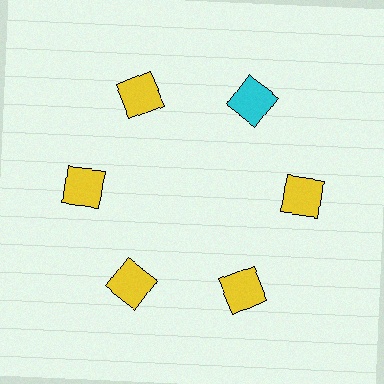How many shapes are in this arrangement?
There are 6 shapes arranged in a ring pattern.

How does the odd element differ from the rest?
It has a different color: cyan instead of yellow.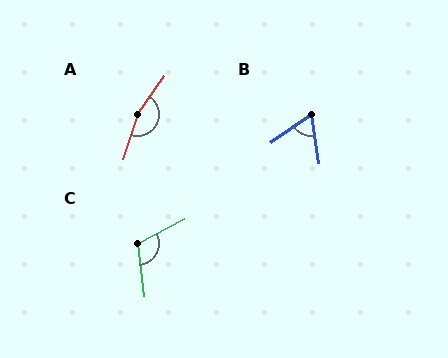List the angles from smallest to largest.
B (63°), C (111°), A (162°).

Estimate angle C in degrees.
Approximately 111 degrees.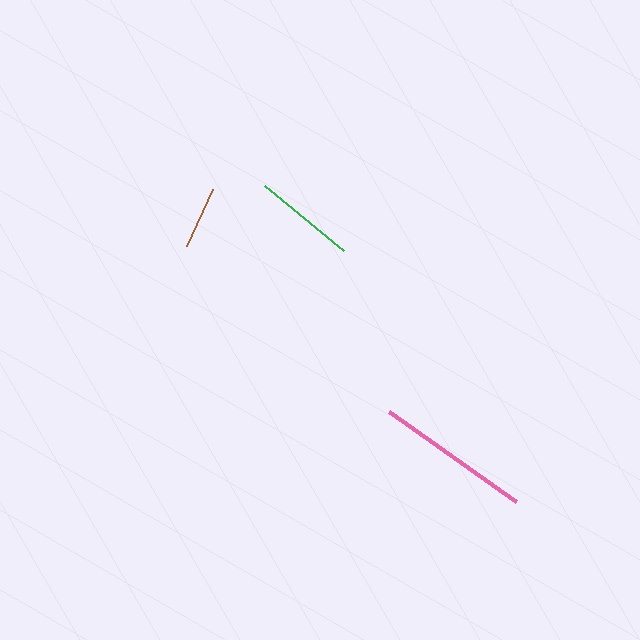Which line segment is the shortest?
The brown line is the shortest at approximately 62 pixels.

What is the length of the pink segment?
The pink segment is approximately 155 pixels long.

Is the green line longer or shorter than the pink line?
The pink line is longer than the green line.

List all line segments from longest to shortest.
From longest to shortest: pink, green, brown.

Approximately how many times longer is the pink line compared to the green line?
The pink line is approximately 1.5 times the length of the green line.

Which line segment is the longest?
The pink line is the longest at approximately 155 pixels.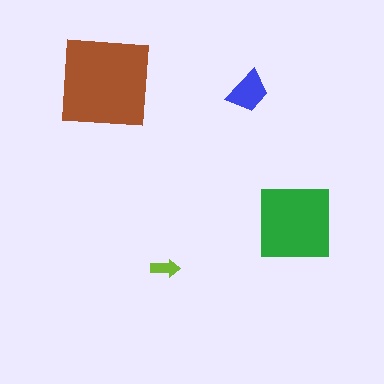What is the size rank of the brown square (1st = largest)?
1st.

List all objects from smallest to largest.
The lime arrow, the blue trapezoid, the green square, the brown square.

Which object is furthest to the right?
The green square is rightmost.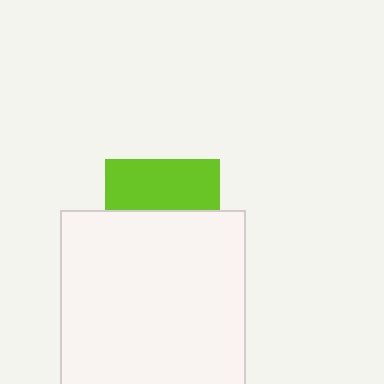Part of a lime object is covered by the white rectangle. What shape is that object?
It is a square.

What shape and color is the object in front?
The object in front is a white rectangle.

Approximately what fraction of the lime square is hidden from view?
Roughly 57% of the lime square is hidden behind the white rectangle.